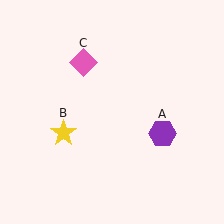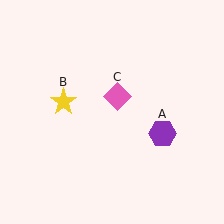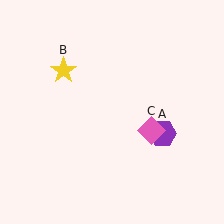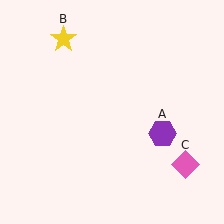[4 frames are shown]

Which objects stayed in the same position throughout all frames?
Purple hexagon (object A) remained stationary.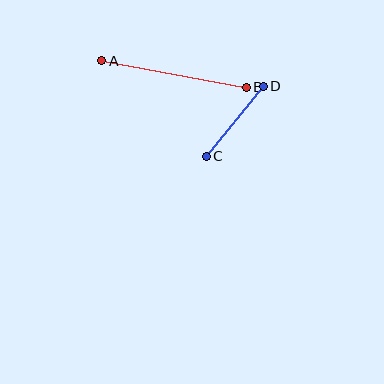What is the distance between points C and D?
The distance is approximately 90 pixels.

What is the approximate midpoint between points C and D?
The midpoint is at approximately (235, 121) pixels.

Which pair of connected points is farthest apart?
Points A and B are farthest apart.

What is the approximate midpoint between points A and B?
The midpoint is at approximately (174, 74) pixels.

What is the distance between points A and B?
The distance is approximately 147 pixels.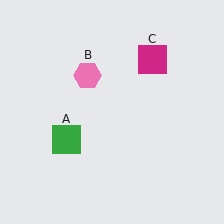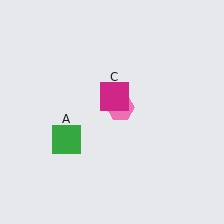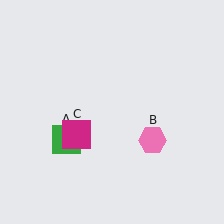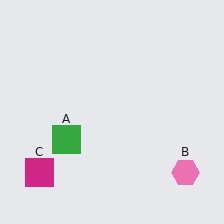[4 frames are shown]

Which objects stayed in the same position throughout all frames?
Green square (object A) remained stationary.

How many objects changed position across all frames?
2 objects changed position: pink hexagon (object B), magenta square (object C).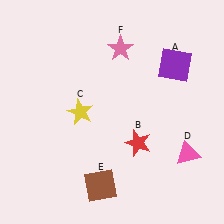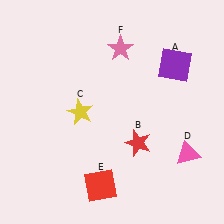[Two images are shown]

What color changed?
The square (E) changed from brown in Image 1 to red in Image 2.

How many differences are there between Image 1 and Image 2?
There is 1 difference between the two images.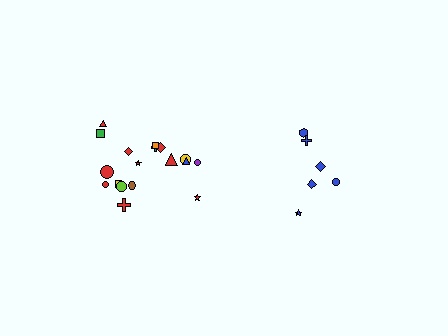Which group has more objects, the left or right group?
The left group.